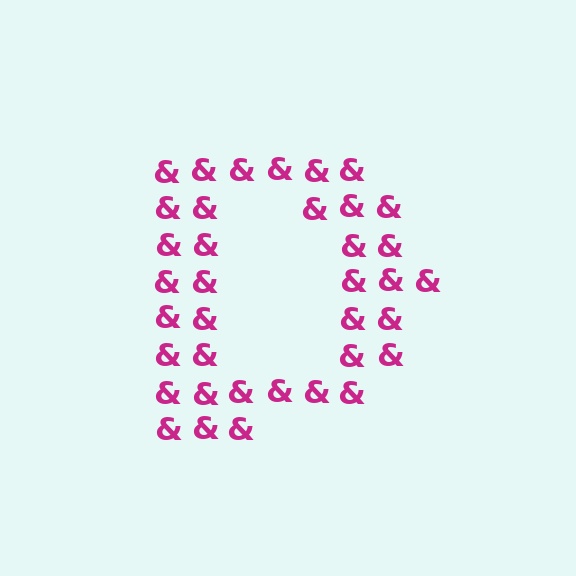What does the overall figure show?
The overall figure shows the letter D.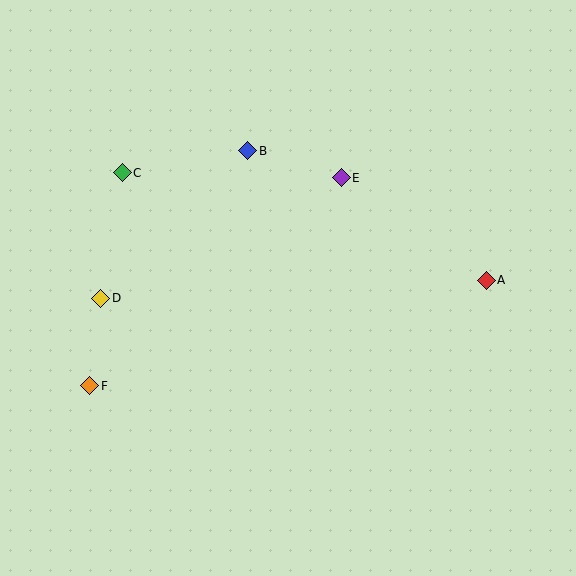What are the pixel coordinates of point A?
Point A is at (486, 280).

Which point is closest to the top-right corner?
Point A is closest to the top-right corner.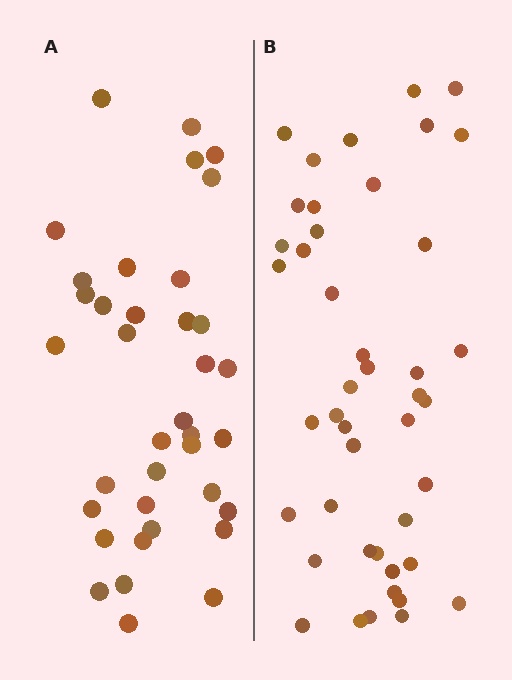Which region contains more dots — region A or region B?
Region B (the right region) has more dots.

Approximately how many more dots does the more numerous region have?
Region B has roughly 8 or so more dots than region A.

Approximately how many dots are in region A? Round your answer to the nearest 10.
About 40 dots. (The exact count is 37, which rounds to 40.)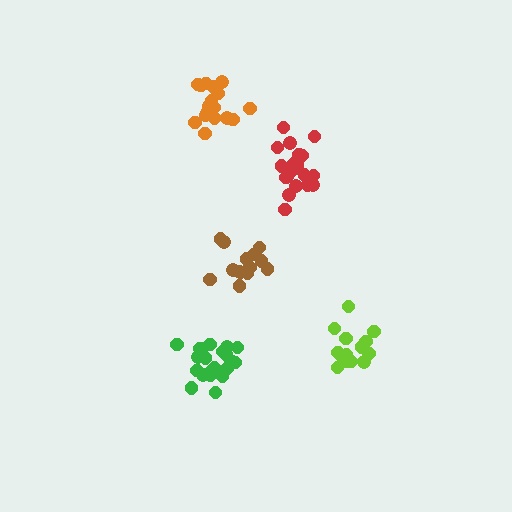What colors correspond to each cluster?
The clusters are colored: green, orange, lime, red, brown.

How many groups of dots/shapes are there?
There are 5 groups.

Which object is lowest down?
The green cluster is bottommost.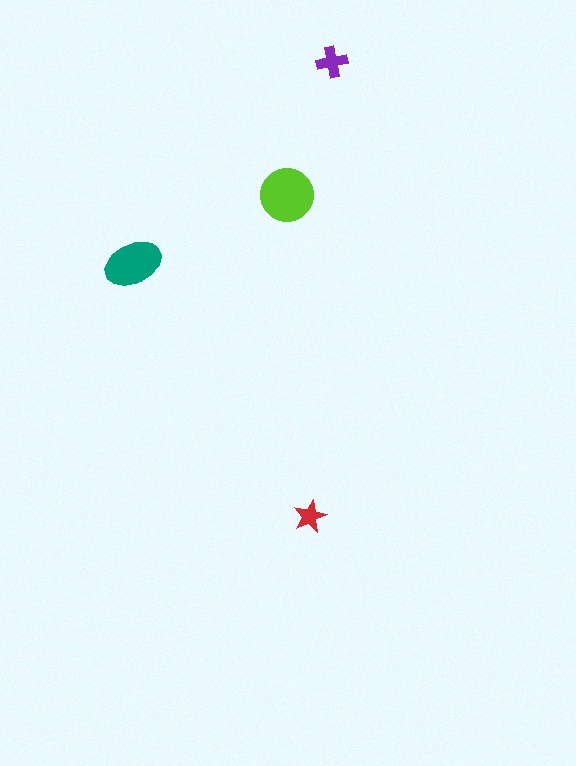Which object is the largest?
The lime circle.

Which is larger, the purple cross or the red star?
The purple cross.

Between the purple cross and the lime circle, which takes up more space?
The lime circle.